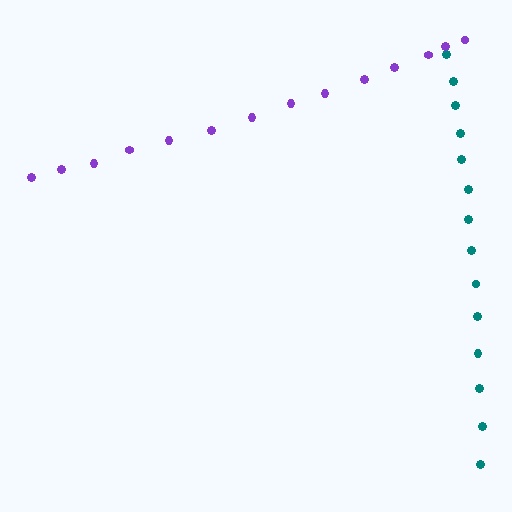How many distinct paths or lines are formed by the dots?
There are 2 distinct paths.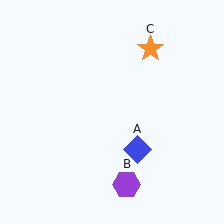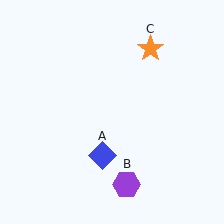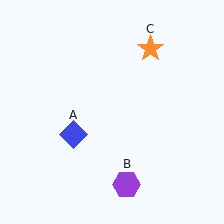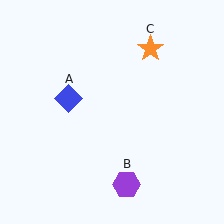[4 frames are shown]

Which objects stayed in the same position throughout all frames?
Purple hexagon (object B) and orange star (object C) remained stationary.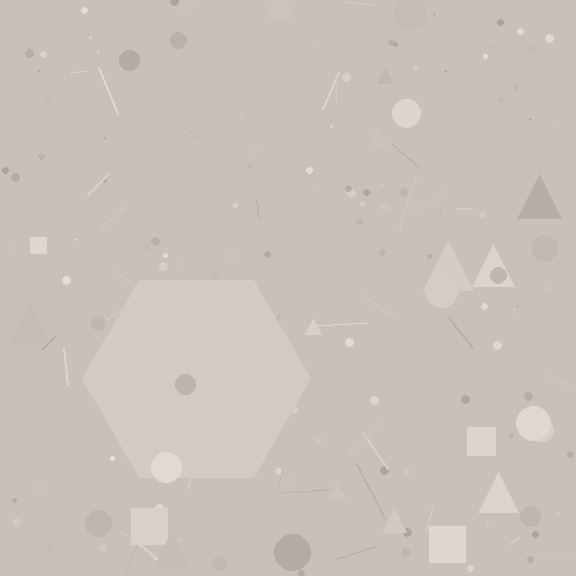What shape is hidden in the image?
A hexagon is hidden in the image.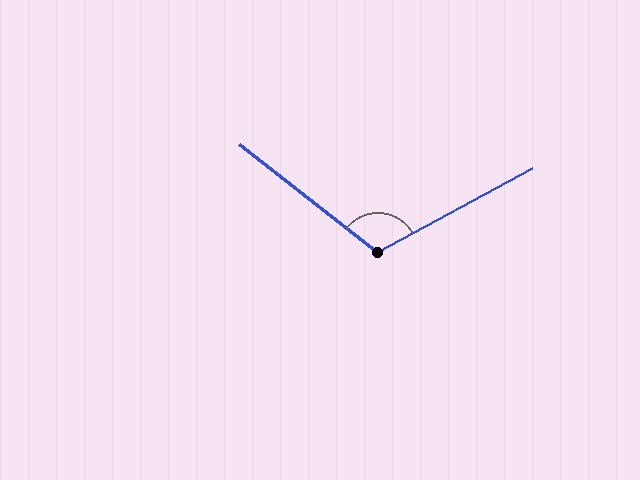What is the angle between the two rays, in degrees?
Approximately 113 degrees.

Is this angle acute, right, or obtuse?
It is obtuse.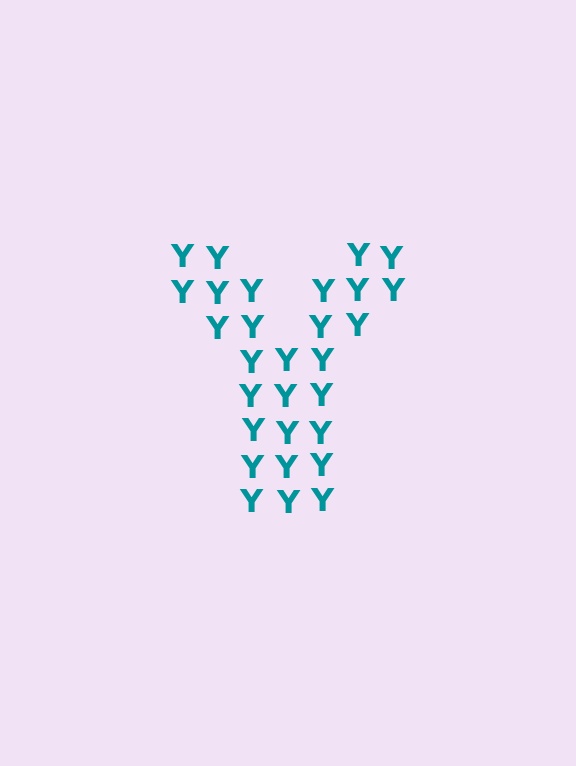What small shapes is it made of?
It is made of small letter Y's.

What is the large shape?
The large shape is the letter Y.